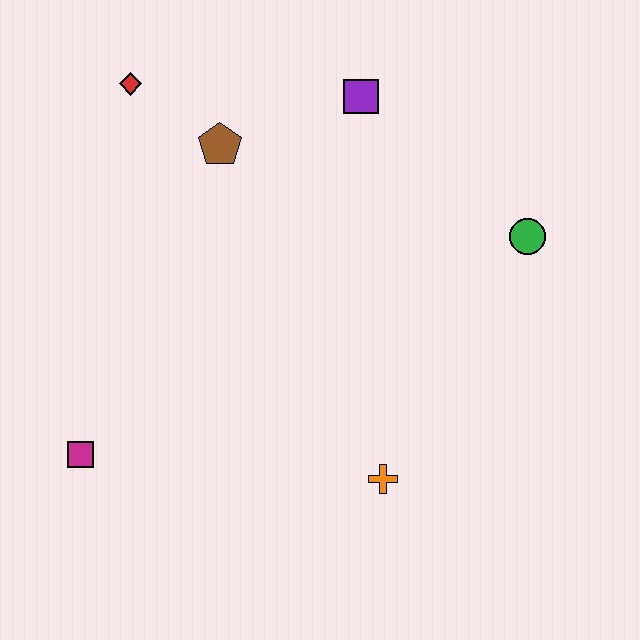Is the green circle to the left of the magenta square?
No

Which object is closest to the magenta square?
The orange cross is closest to the magenta square.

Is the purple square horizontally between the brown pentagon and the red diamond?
No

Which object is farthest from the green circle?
The magenta square is farthest from the green circle.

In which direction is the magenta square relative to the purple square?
The magenta square is below the purple square.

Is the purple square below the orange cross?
No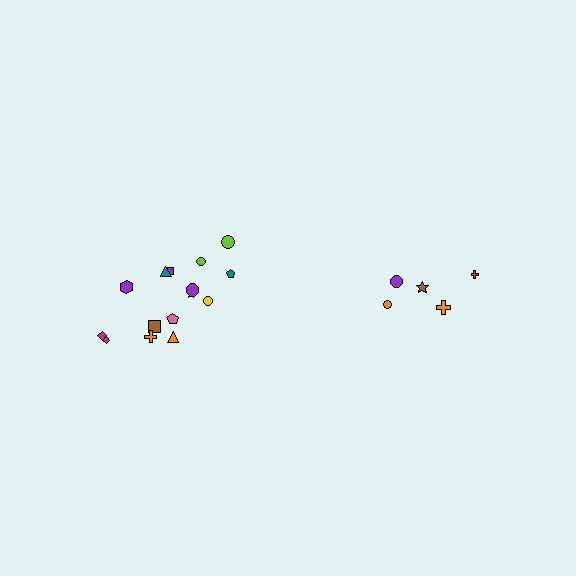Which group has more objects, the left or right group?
The left group.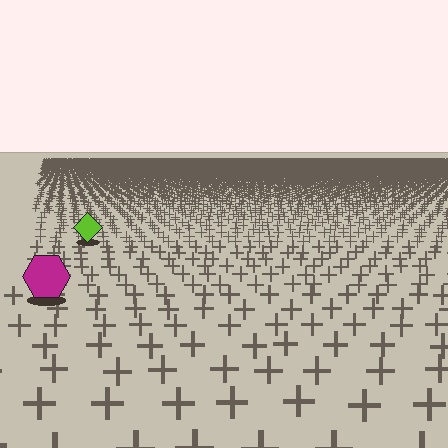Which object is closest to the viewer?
The magenta hexagon is closest. The texture marks near it are larger and more spread out.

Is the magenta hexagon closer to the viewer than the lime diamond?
Yes. The magenta hexagon is closer — you can tell from the texture gradient: the ground texture is coarser near it.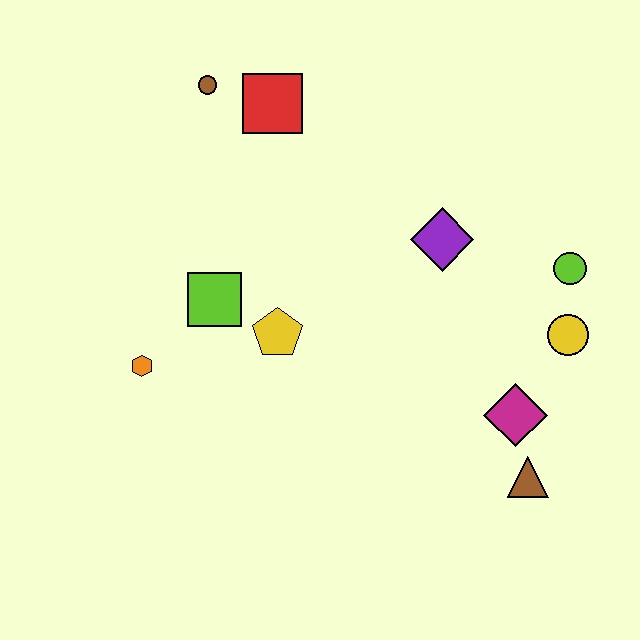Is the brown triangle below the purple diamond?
Yes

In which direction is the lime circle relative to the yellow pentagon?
The lime circle is to the right of the yellow pentagon.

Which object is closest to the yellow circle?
The lime circle is closest to the yellow circle.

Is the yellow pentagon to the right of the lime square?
Yes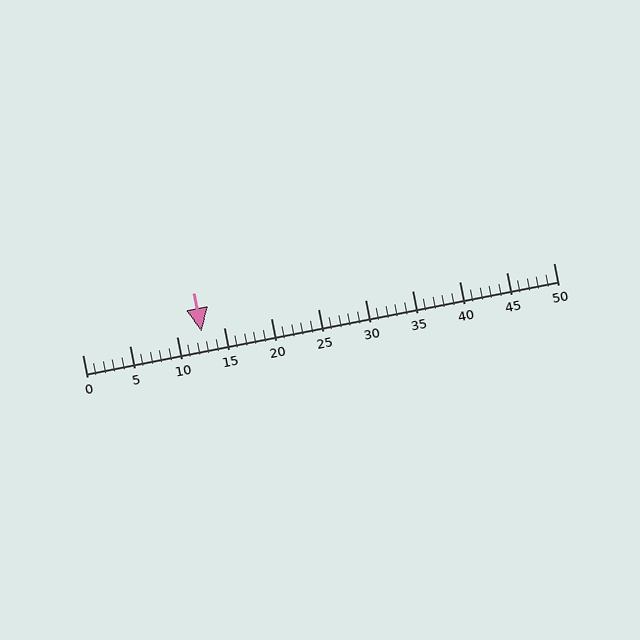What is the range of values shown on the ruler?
The ruler shows values from 0 to 50.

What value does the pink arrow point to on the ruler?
The pink arrow points to approximately 13.